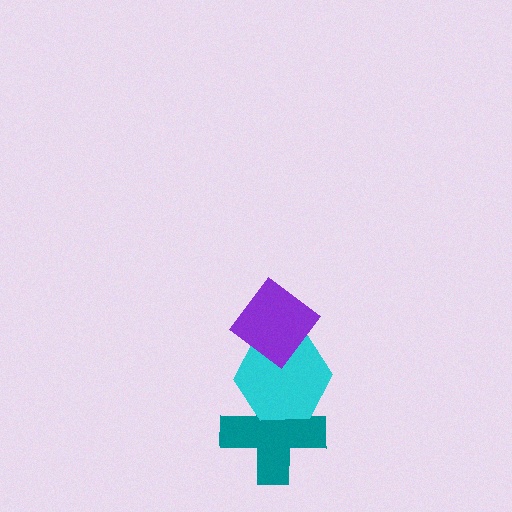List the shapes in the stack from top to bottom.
From top to bottom: the purple diamond, the cyan hexagon, the teal cross.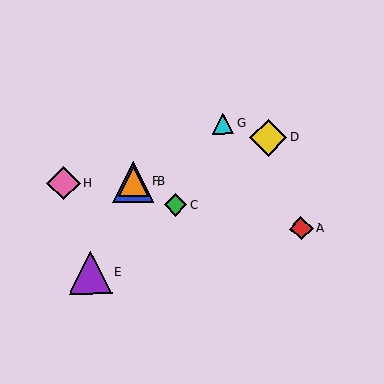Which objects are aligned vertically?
Objects B, F are aligned vertically.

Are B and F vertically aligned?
Yes, both are at x≈133.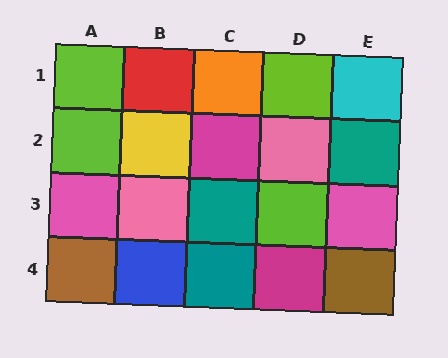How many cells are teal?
3 cells are teal.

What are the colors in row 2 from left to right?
Lime, yellow, magenta, pink, teal.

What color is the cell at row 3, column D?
Lime.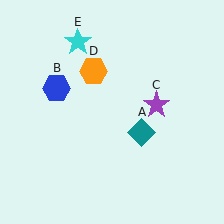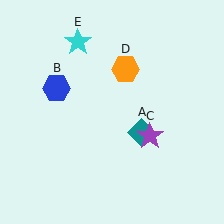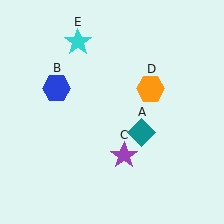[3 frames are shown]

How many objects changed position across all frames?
2 objects changed position: purple star (object C), orange hexagon (object D).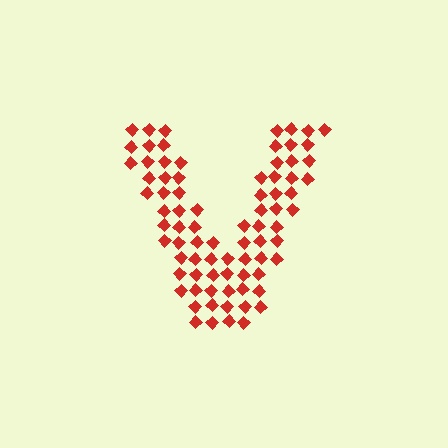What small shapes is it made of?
It is made of small diamonds.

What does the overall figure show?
The overall figure shows the letter V.